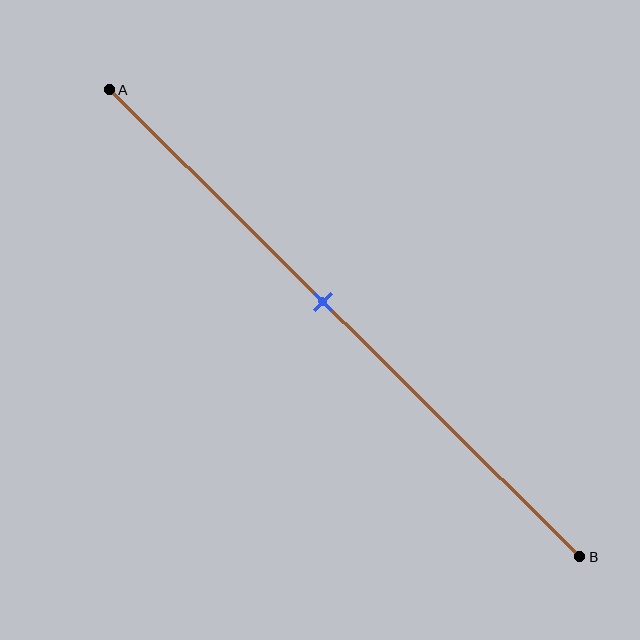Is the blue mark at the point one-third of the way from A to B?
No, the mark is at about 45% from A, not at the 33% one-third point.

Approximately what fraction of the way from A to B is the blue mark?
The blue mark is approximately 45% of the way from A to B.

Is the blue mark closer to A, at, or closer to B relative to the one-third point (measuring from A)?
The blue mark is closer to point B than the one-third point of segment AB.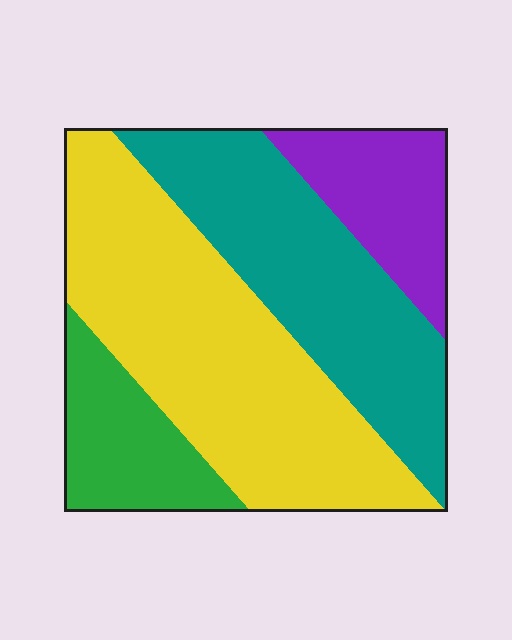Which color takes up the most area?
Yellow, at roughly 40%.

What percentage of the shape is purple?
Purple takes up about one eighth (1/8) of the shape.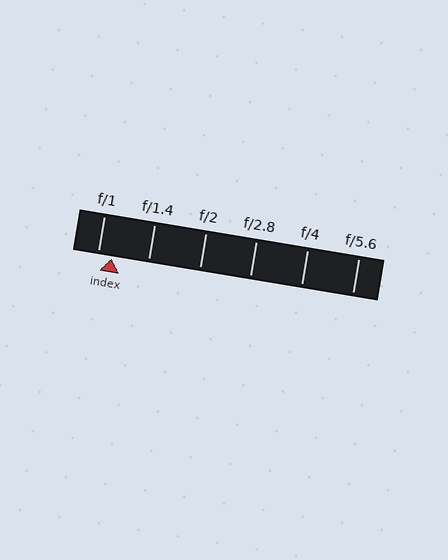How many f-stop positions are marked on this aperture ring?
There are 6 f-stop positions marked.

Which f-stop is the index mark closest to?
The index mark is closest to f/1.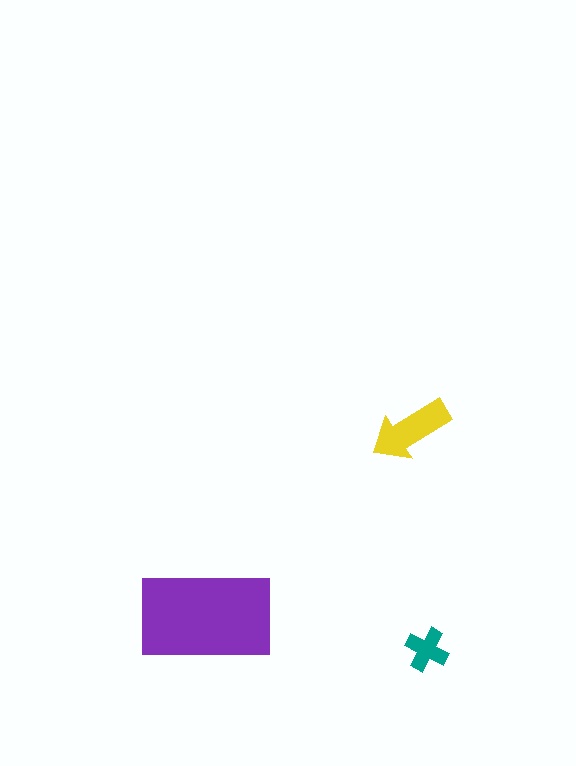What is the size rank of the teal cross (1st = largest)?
3rd.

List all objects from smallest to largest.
The teal cross, the yellow arrow, the purple rectangle.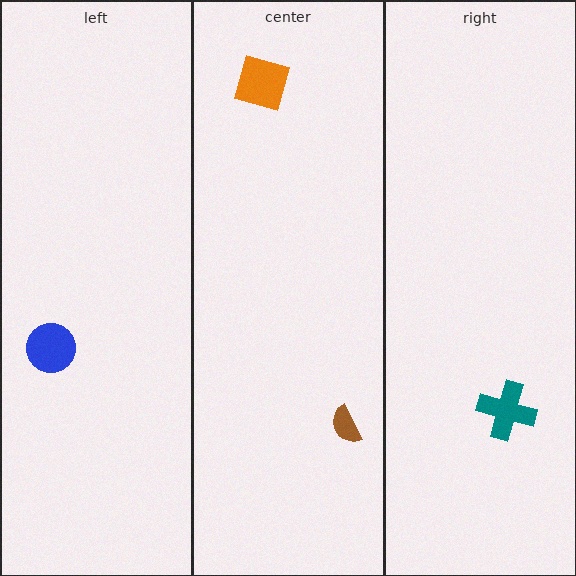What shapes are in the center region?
The brown semicircle, the orange diamond.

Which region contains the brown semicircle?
The center region.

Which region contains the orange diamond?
The center region.